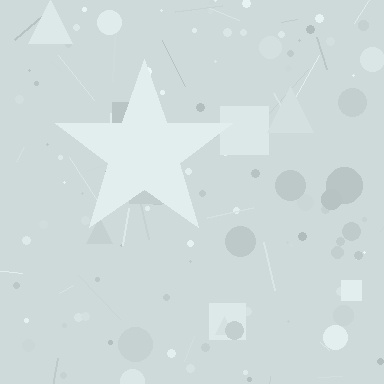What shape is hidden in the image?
A star is hidden in the image.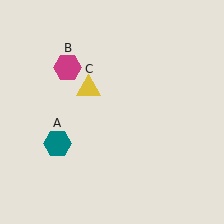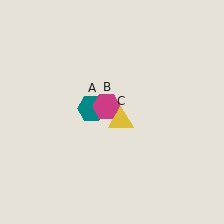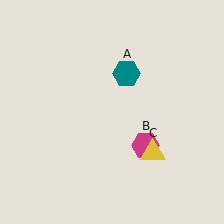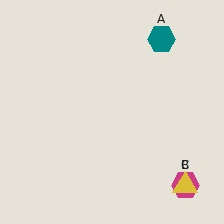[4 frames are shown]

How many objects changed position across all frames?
3 objects changed position: teal hexagon (object A), magenta hexagon (object B), yellow triangle (object C).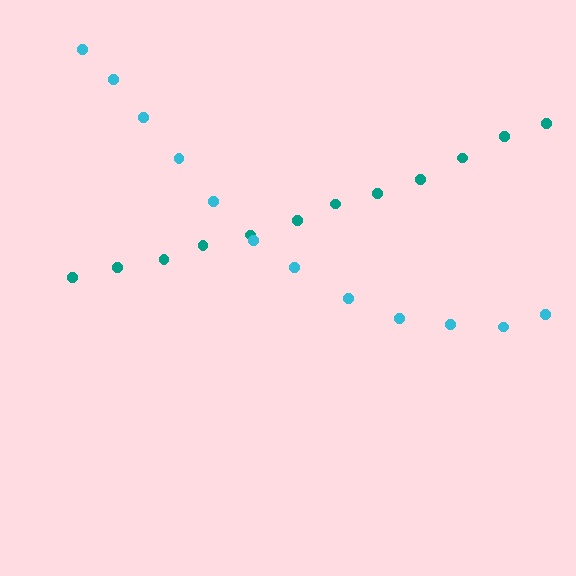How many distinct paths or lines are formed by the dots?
There are 2 distinct paths.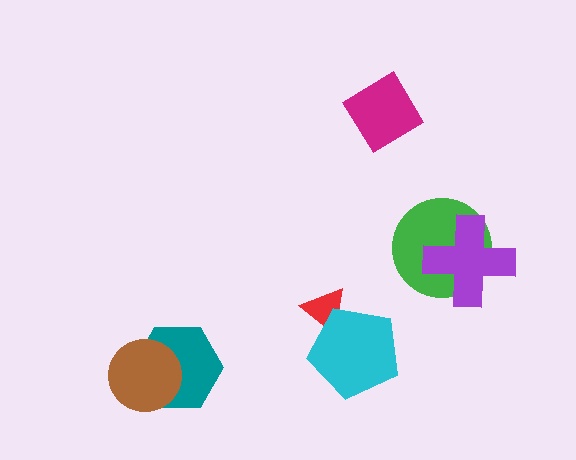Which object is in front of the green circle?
The purple cross is in front of the green circle.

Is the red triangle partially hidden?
Yes, it is partially covered by another shape.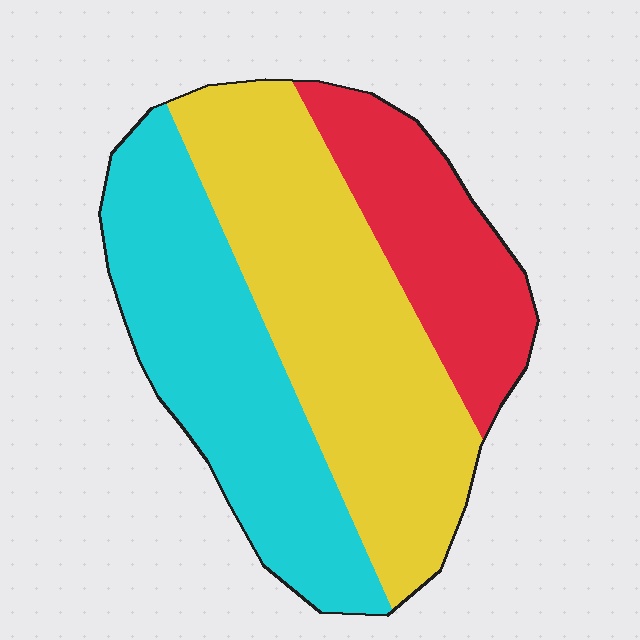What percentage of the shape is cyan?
Cyan takes up about one third (1/3) of the shape.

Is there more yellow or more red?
Yellow.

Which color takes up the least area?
Red, at roughly 20%.